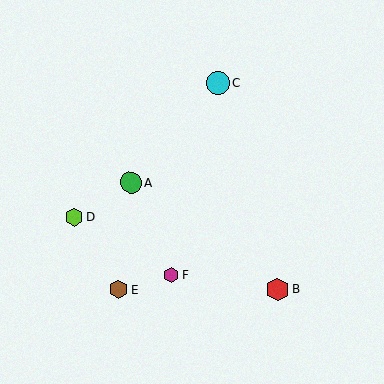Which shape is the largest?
The cyan circle (labeled C) is the largest.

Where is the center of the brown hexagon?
The center of the brown hexagon is at (119, 290).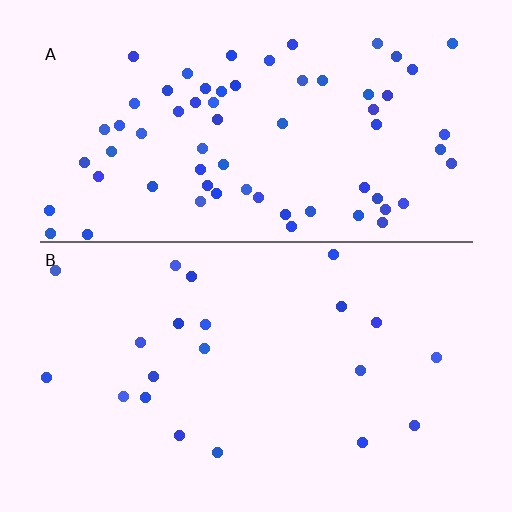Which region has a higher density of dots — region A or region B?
A (the top).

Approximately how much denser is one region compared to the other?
Approximately 3.2× — region A over region B.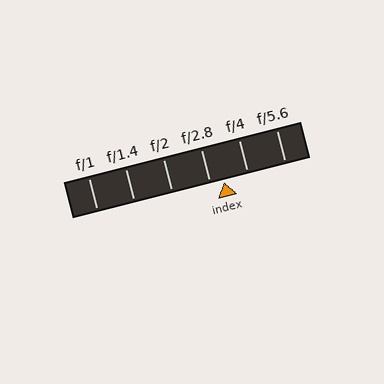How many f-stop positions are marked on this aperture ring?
There are 6 f-stop positions marked.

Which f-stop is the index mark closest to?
The index mark is closest to f/2.8.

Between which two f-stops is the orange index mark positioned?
The index mark is between f/2.8 and f/4.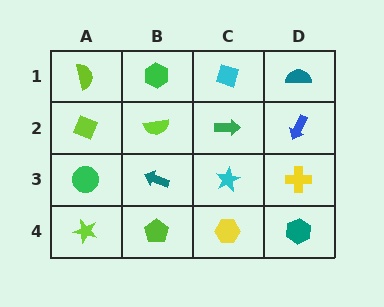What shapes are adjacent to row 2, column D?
A teal semicircle (row 1, column D), a yellow cross (row 3, column D), a green arrow (row 2, column C).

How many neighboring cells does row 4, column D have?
2.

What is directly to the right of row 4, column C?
A teal hexagon.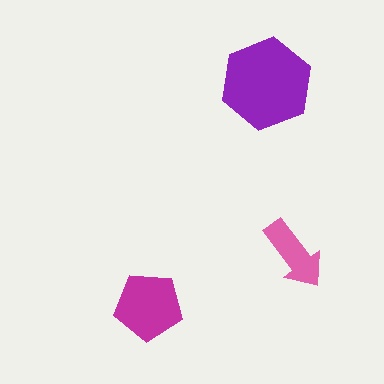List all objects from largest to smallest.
The purple hexagon, the magenta pentagon, the pink arrow.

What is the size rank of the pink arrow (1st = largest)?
3rd.